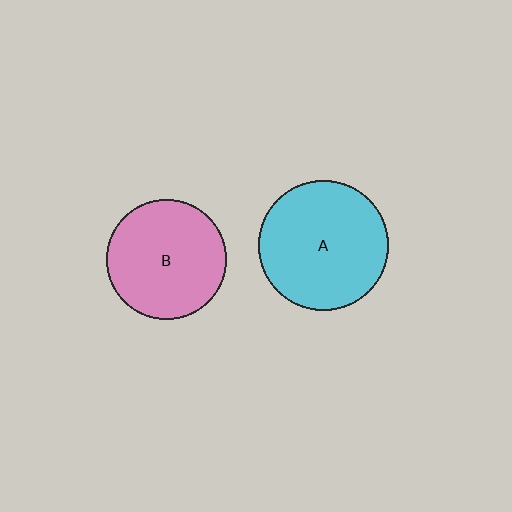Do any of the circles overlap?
No, none of the circles overlap.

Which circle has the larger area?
Circle A (cyan).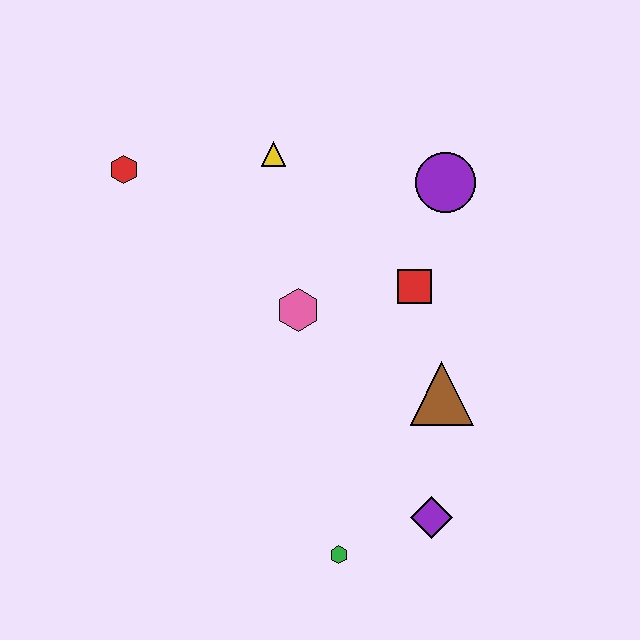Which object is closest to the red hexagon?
The yellow triangle is closest to the red hexagon.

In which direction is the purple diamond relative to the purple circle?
The purple diamond is below the purple circle.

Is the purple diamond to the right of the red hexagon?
Yes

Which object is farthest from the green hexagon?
The red hexagon is farthest from the green hexagon.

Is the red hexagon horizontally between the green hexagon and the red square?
No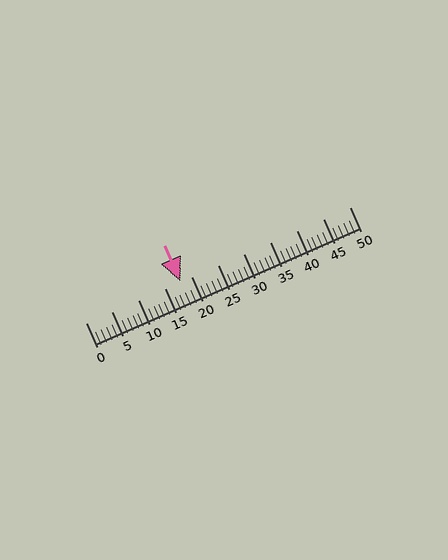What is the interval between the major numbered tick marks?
The major tick marks are spaced 5 units apart.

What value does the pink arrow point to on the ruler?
The pink arrow points to approximately 18.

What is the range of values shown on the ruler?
The ruler shows values from 0 to 50.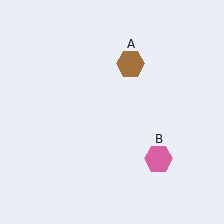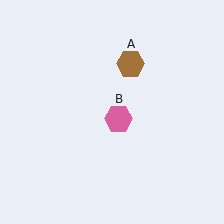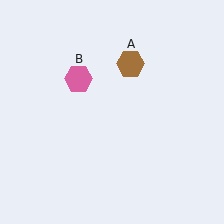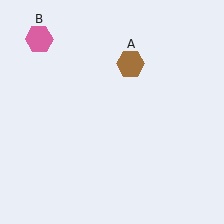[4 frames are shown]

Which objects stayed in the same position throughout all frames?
Brown hexagon (object A) remained stationary.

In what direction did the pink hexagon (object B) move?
The pink hexagon (object B) moved up and to the left.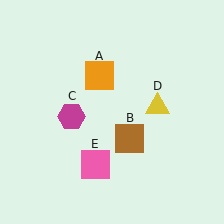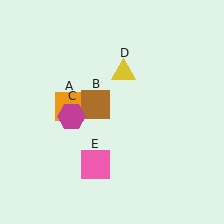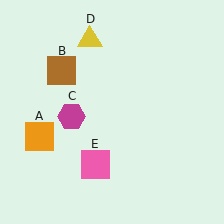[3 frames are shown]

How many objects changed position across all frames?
3 objects changed position: orange square (object A), brown square (object B), yellow triangle (object D).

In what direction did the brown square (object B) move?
The brown square (object B) moved up and to the left.